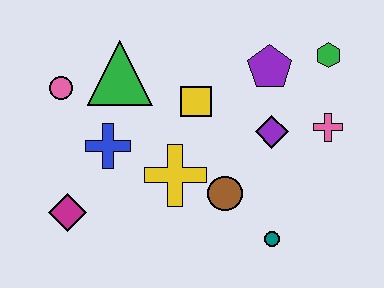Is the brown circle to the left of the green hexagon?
Yes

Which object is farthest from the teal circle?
The pink circle is farthest from the teal circle.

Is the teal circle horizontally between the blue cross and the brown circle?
No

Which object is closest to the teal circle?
The brown circle is closest to the teal circle.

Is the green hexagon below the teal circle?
No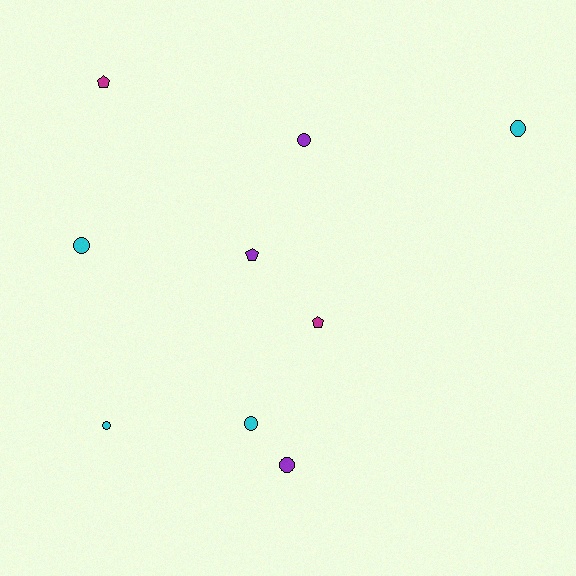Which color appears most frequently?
Cyan, with 4 objects.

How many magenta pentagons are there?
There are 2 magenta pentagons.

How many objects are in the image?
There are 9 objects.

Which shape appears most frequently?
Circle, with 6 objects.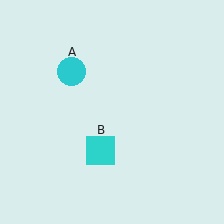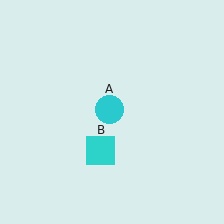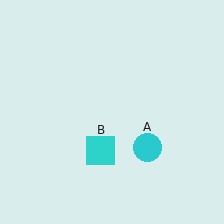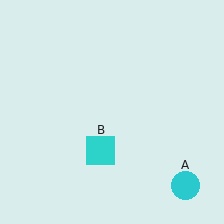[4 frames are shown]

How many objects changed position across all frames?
1 object changed position: cyan circle (object A).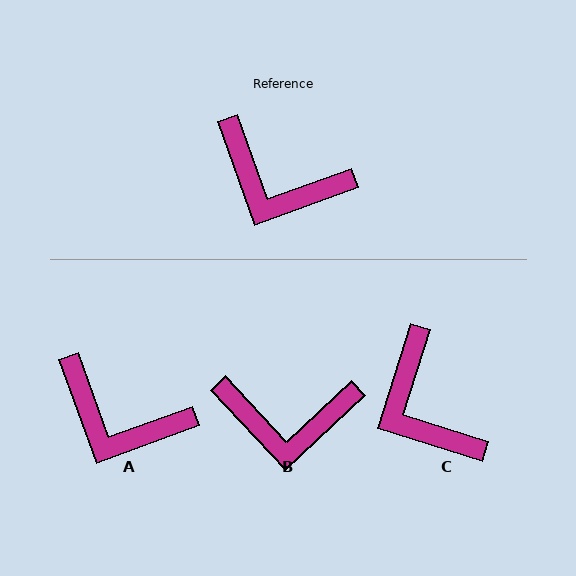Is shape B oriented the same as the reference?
No, it is off by about 23 degrees.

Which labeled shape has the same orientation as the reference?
A.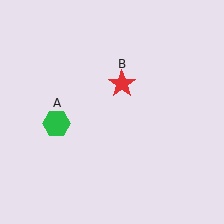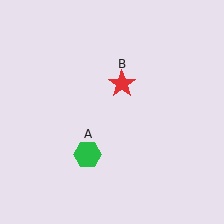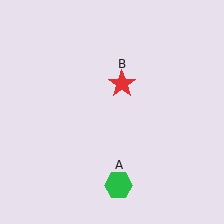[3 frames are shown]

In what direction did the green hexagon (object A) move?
The green hexagon (object A) moved down and to the right.